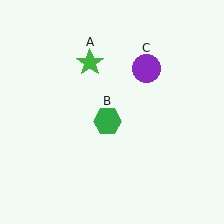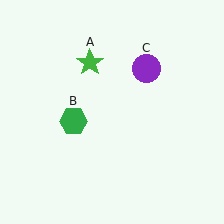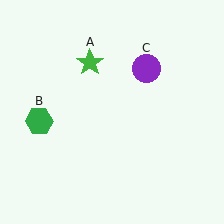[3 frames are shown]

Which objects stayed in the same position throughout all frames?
Green star (object A) and purple circle (object C) remained stationary.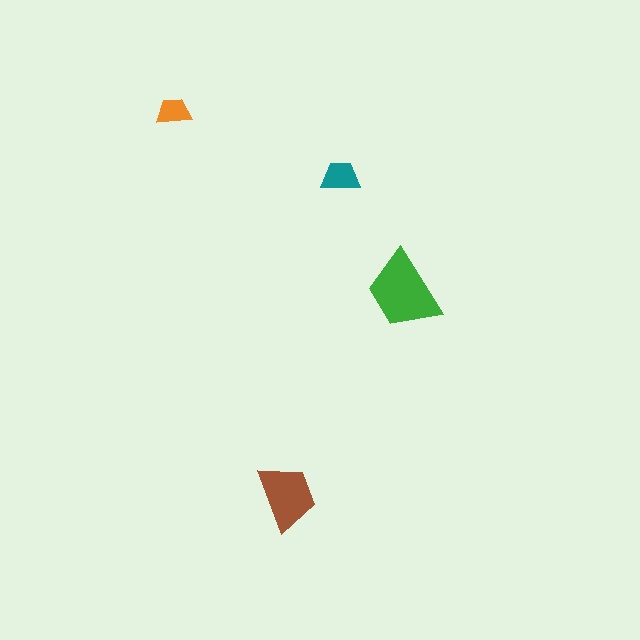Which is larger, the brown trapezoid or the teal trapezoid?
The brown one.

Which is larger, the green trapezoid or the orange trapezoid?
The green one.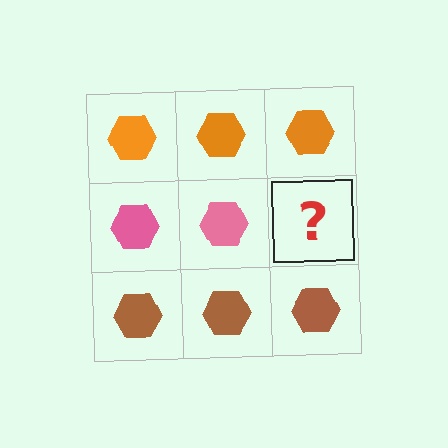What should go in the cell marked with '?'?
The missing cell should contain a pink hexagon.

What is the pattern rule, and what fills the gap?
The rule is that each row has a consistent color. The gap should be filled with a pink hexagon.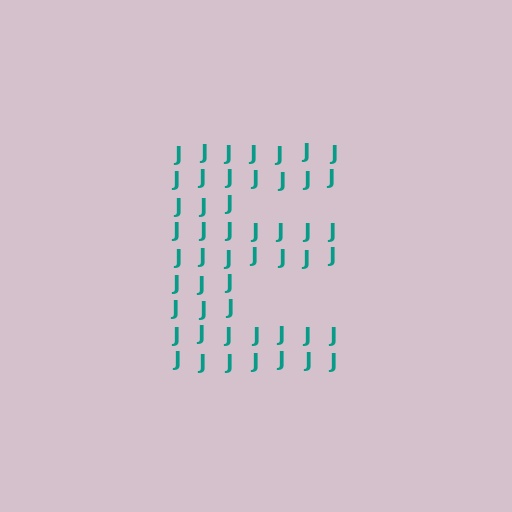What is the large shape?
The large shape is the letter E.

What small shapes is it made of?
It is made of small letter J's.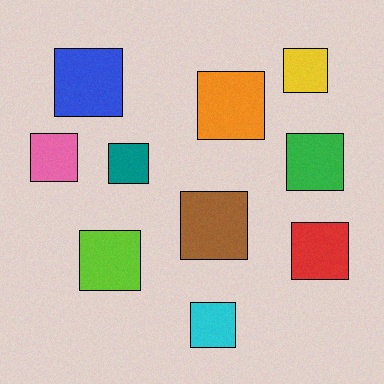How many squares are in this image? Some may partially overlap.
There are 10 squares.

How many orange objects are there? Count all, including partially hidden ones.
There is 1 orange object.